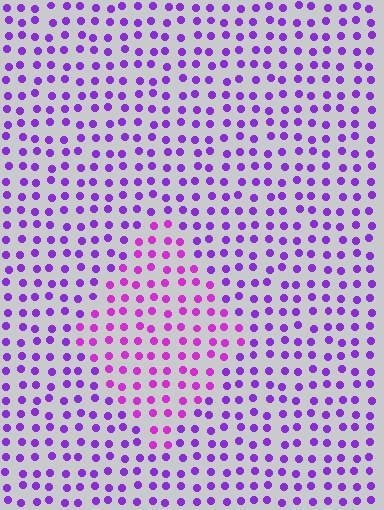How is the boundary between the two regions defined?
The boundary is defined purely by a slight shift in hue (about 26 degrees). Spacing, size, and orientation are identical on both sides.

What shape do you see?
I see a diamond.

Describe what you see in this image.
The image is filled with small purple elements in a uniform arrangement. A diamond-shaped region is visible where the elements are tinted to a slightly different hue, forming a subtle color boundary.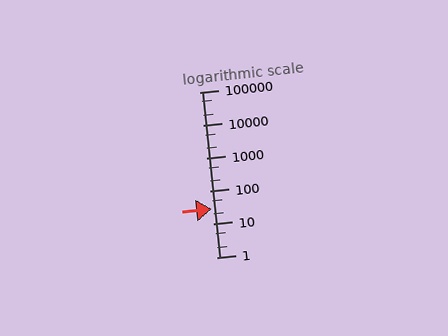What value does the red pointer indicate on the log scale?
The pointer indicates approximately 28.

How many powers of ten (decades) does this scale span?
The scale spans 5 decades, from 1 to 100000.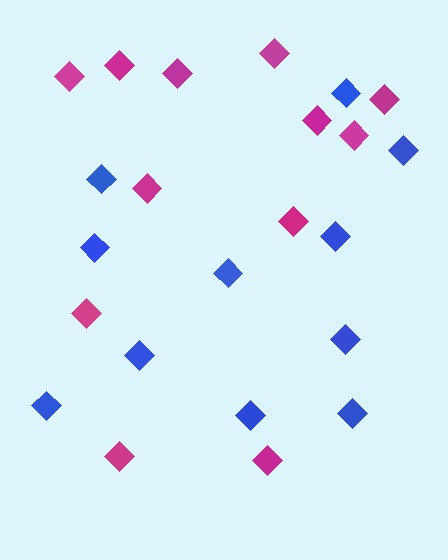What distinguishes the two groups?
There are 2 groups: one group of magenta diamonds (12) and one group of blue diamonds (11).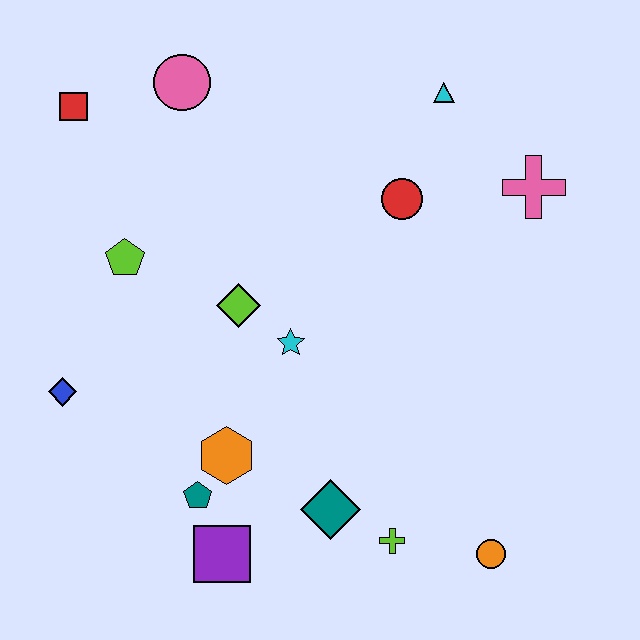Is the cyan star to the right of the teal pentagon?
Yes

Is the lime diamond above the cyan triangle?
No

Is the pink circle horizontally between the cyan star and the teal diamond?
No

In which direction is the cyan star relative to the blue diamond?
The cyan star is to the right of the blue diamond.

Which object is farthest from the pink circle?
The orange circle is farthest from the pink circle.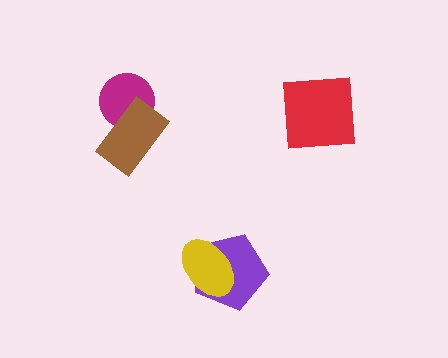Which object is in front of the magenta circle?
The brown rectangle is in front of the magenta circle.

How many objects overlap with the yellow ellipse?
1 object overlaps with the yellow ellipse.